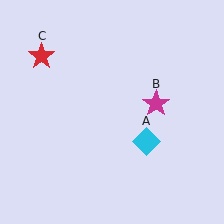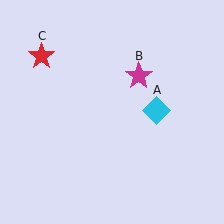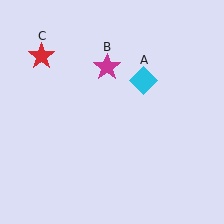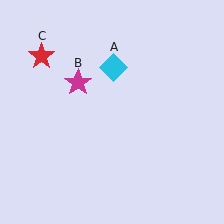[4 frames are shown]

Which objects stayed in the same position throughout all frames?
Red star (object C) remained stationary.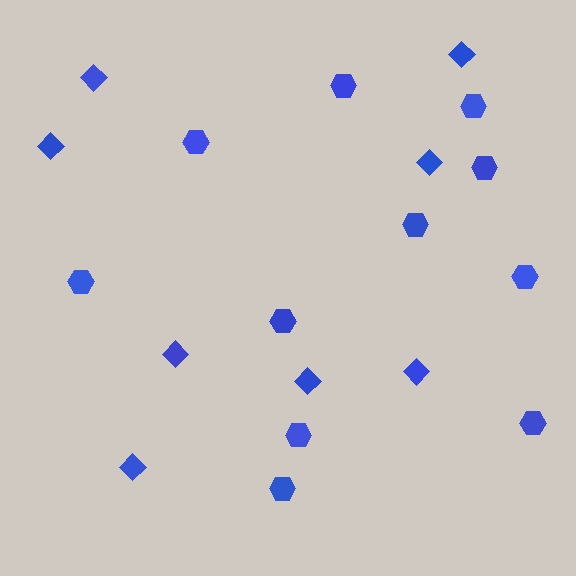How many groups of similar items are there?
There are 2 groups: one group of hexagons (11) and one group of diamonds (8).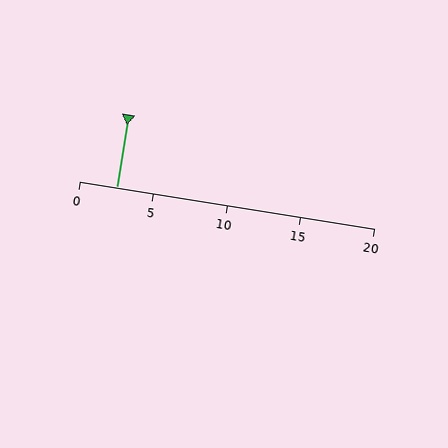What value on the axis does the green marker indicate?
The marker indicates approximately 2.5.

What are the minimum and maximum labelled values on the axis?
The axis runs from 0 to 20.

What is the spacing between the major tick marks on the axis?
The major ticks are spaced 5 apart.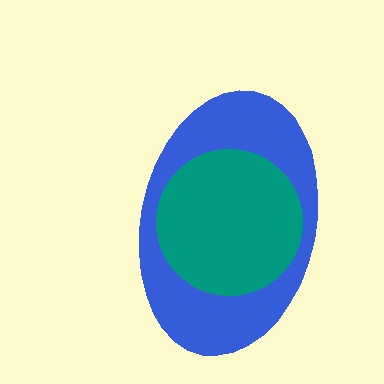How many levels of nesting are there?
2.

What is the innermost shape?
The teal circle.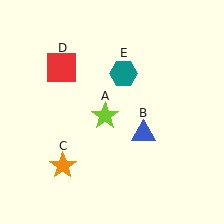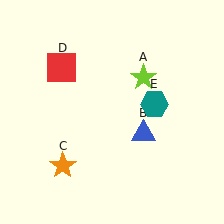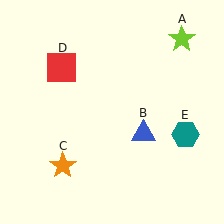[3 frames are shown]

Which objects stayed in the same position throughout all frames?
Blue triangle (object B) and orange star (object C) and red square (object D) remained stationary.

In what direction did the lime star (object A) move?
The lime star (object A) moved up and to the right.